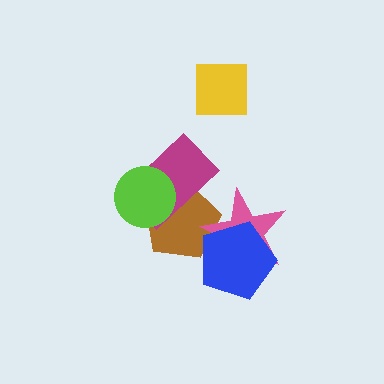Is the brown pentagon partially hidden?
Yes, it is partially covered by another shape.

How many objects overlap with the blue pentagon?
2 objects overlap with the blue pentagon.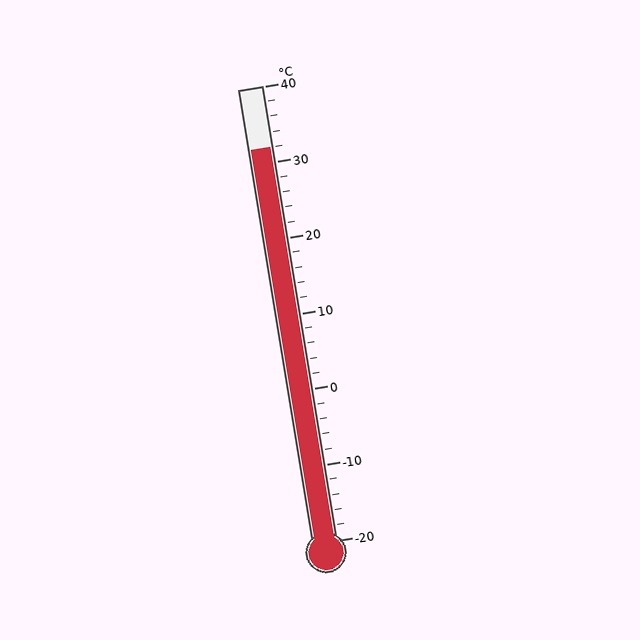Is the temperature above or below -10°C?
The temperature is above -10°C.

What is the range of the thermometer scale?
The thermometer scale ranges from -20°C to 40°C.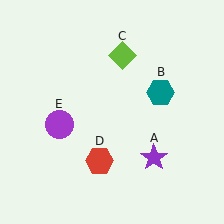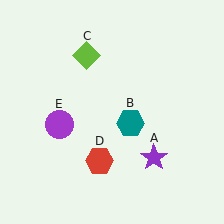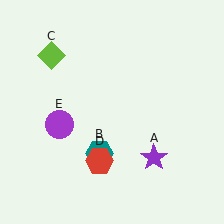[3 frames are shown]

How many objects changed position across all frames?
2 objects changed position: teal hexagon (object B), lime diamond (object C).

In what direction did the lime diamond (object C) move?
The lime diamond (object C) moved left.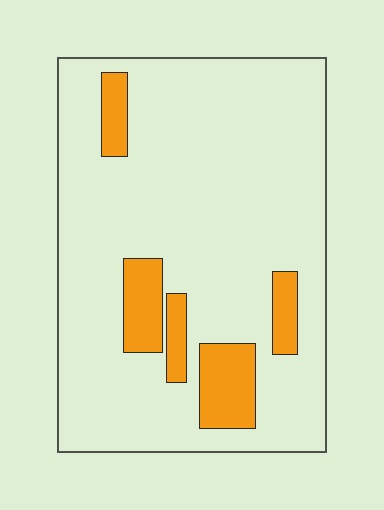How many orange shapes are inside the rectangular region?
5.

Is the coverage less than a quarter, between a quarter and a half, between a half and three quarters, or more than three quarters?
Less than a quarter.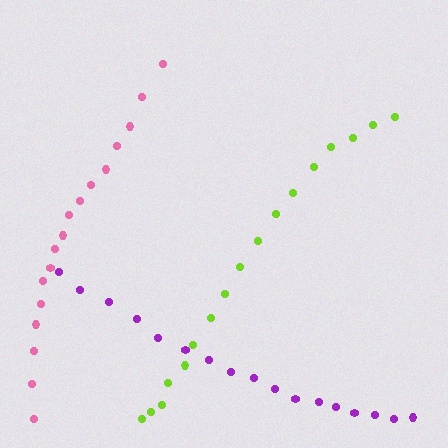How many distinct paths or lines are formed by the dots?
There are 3 distinct paths.